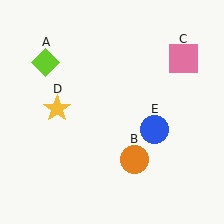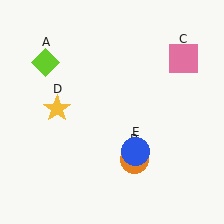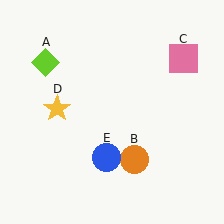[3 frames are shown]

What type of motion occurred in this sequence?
The blue circle (object E) rotated clockwise around the center of the scene.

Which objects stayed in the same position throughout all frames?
Lime diamond (object A) and orange circle (object B) and pink square (object C) and yellow star (object D) remained stationary.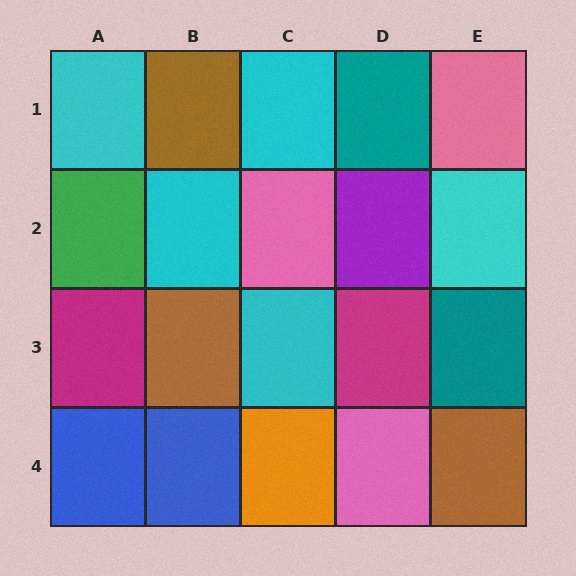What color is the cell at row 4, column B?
Blue.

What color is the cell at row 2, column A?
Green.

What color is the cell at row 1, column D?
Teal.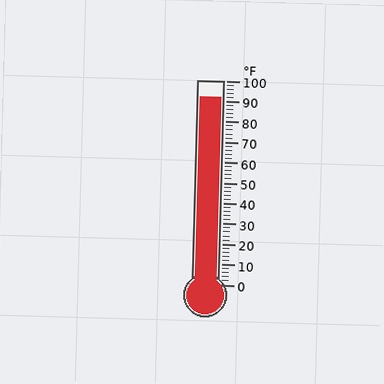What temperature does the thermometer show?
The thermometer shows approximately 92°F.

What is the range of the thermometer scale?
The thermometer scale ranges from 0°F to 100°F.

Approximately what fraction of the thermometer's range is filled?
The thermometer is filled to approximately 90% of its range.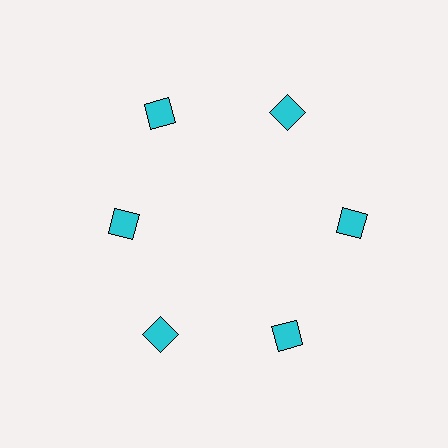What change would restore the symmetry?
The symmetry would be restored by moving it outward, back onto the ring so that all 6 squares sit at equal angles and equal distance from the center.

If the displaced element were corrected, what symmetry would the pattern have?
It would have 6-fold rotational symmetry — the pattern would map onto itself every 60 degrees.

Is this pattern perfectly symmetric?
No. The 6 cyan squares are arranged in a ring, but one element near the 9 o'clock position is pulled inward toward the center, breaking the 6-fold rotational symmetry.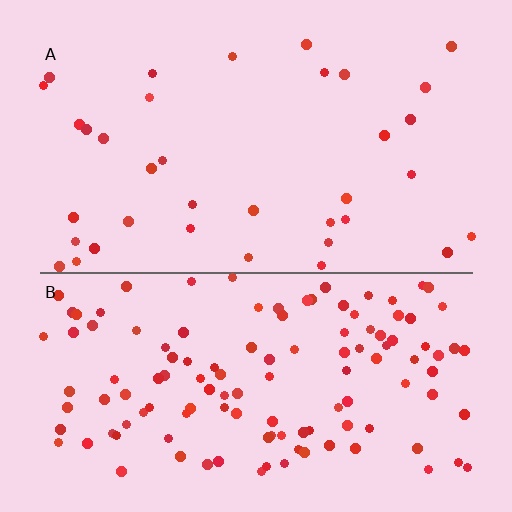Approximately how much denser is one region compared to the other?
Approximately 3.4× — region B over region A.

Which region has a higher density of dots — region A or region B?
B (the bottom).